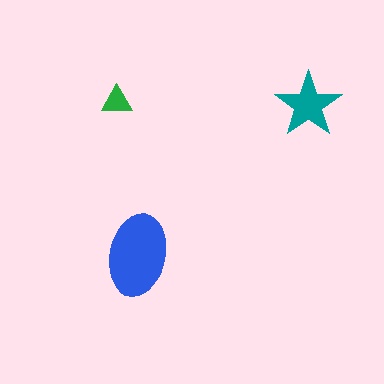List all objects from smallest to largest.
The green triangle, the teal star, the blue ellipse.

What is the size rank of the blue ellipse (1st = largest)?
1st.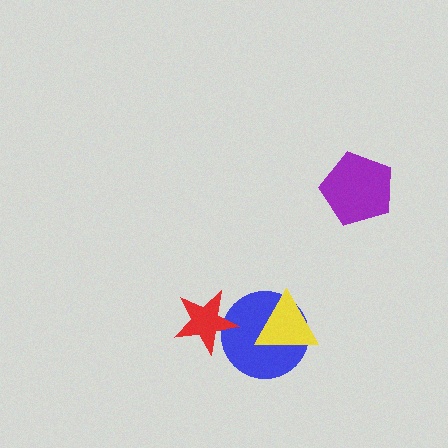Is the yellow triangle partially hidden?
No, no other shape covers it.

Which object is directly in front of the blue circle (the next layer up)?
The yellow triangle is directly in front of the blue circle.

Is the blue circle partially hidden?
Yes, it is partially covered by another shape.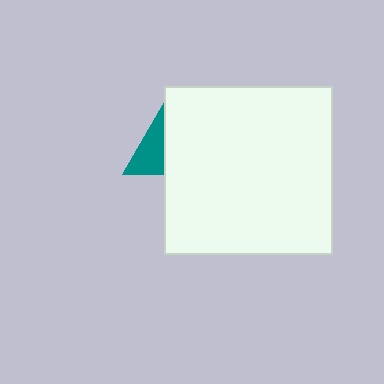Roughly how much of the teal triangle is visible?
A small part of it is visible (roughly 44%).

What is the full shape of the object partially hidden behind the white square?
The partially hidden object is a teal triangle.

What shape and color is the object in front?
The object in front is a white square.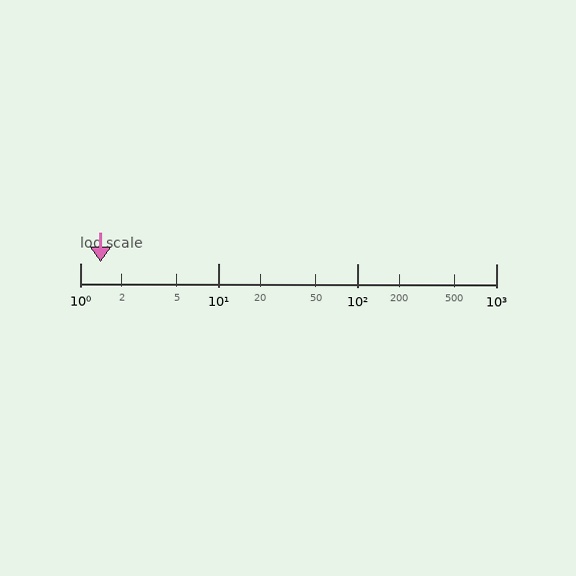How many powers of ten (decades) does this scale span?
The scale spans 3 decades, from 1 to 1000.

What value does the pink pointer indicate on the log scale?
The pointer indicates approximately 1.4.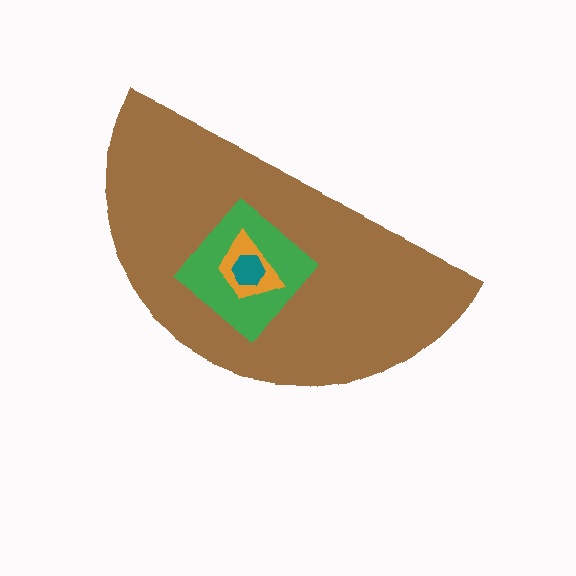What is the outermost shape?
The brown semicircle.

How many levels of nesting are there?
4.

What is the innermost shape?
The teal hexagon.